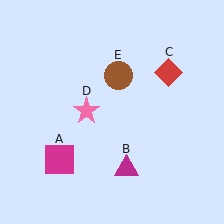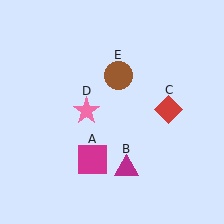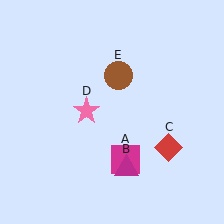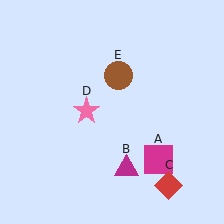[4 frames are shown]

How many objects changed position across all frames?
2 objects changed position: magenta square (object A), red diamond (object C).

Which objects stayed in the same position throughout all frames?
Magenta triangle (object B) and pink star (object D) and brown circle (object E) remained stationary.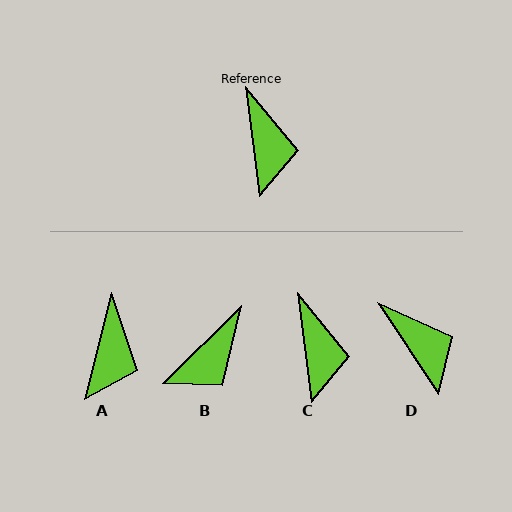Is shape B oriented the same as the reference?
No, it is off by about 52 degrees.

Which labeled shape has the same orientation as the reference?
C.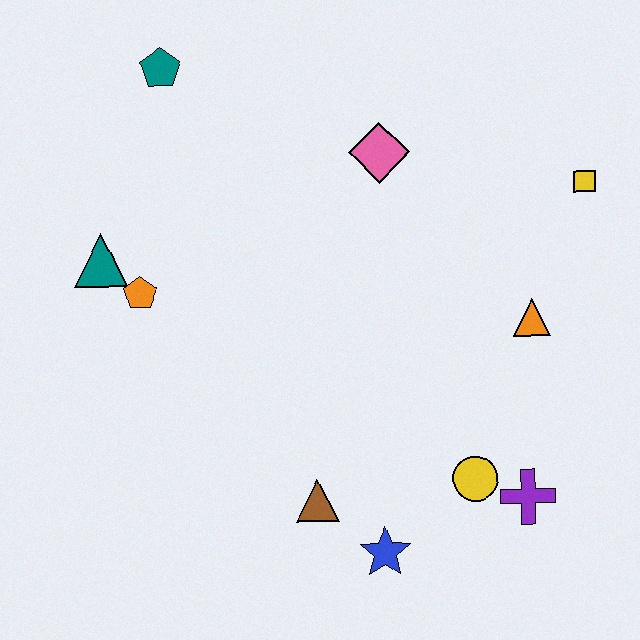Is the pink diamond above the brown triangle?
Yes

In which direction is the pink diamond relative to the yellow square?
The pink diamond is to the left of the yellow square.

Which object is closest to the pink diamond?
The yellow square is closest to the pink diamond.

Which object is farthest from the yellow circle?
The teal pentagon is farthest from the yellow circle.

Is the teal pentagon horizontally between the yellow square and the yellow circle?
No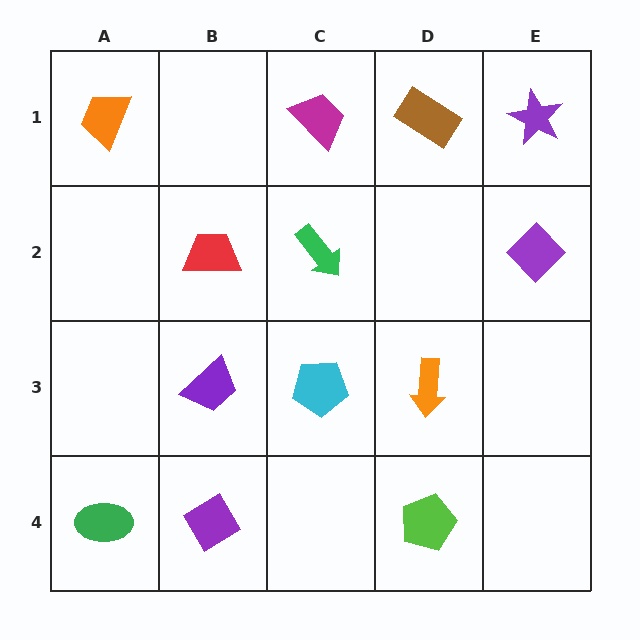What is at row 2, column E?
A purple diamond.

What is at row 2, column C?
A green arrow.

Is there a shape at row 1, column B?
No, that cell is empty.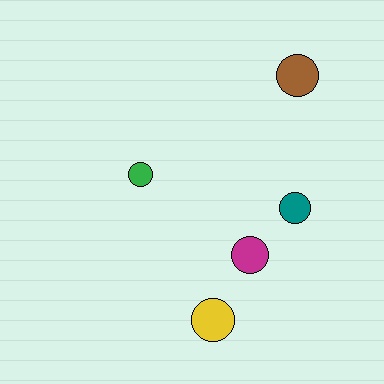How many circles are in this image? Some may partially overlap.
There are 5 circles.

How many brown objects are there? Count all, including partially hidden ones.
There is 1 brown object.